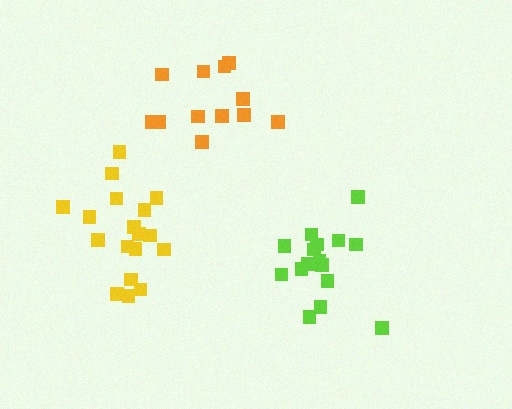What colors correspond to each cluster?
The clusters are colored: yellow, lime, orange.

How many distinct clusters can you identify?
There are 3 distinct clusters.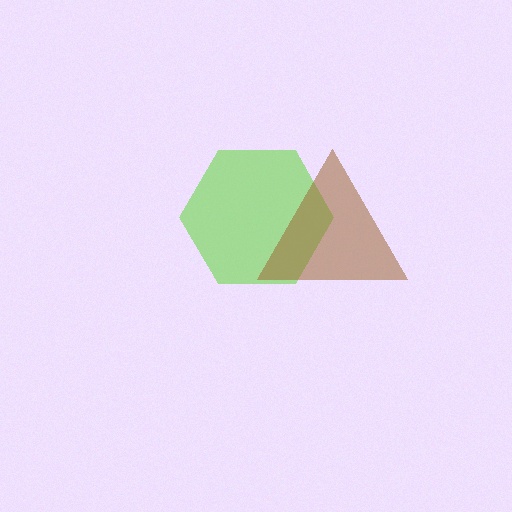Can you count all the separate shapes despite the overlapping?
Yes, there are 2 separate shapes.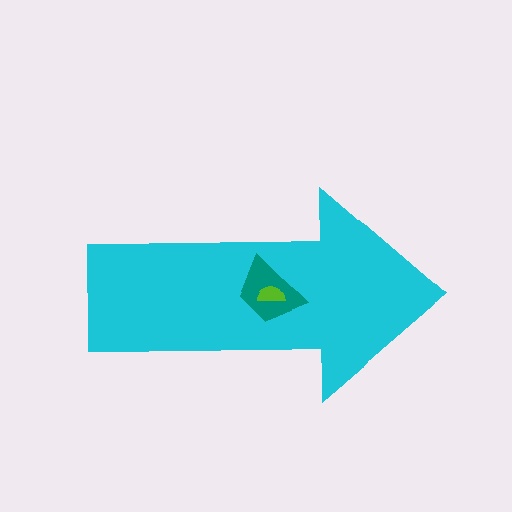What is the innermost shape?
The lime semicircle.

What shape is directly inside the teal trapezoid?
The lime semicircle.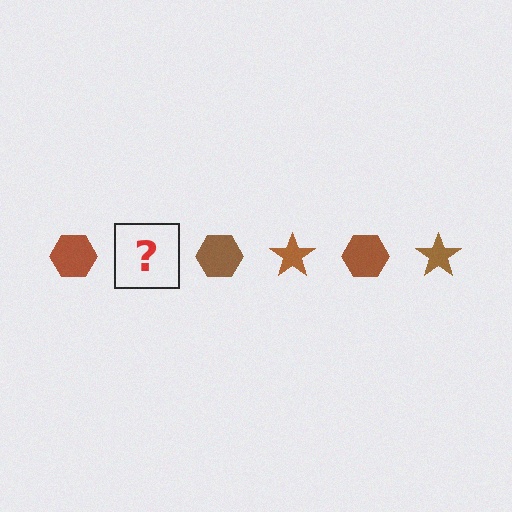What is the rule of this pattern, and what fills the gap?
The rule is that the pattern cycles through hexagon, star shapes in brown. The gap should be filled with a brown star.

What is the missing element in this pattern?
The missing element is a brown star.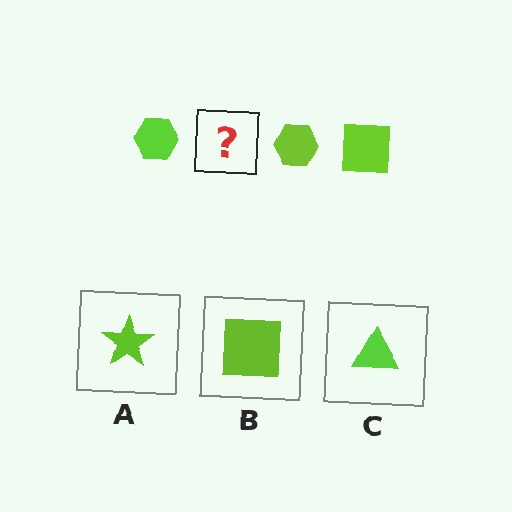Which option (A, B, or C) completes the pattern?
B.